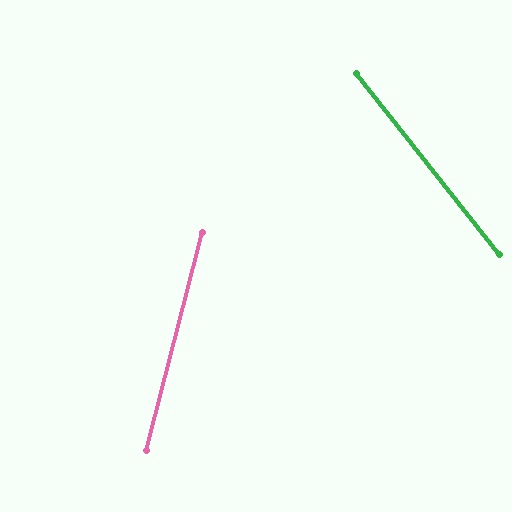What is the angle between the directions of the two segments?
Approximately 53 degrees.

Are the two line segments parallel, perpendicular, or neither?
Neither parallel nor perpendicular — they differ by about 53°.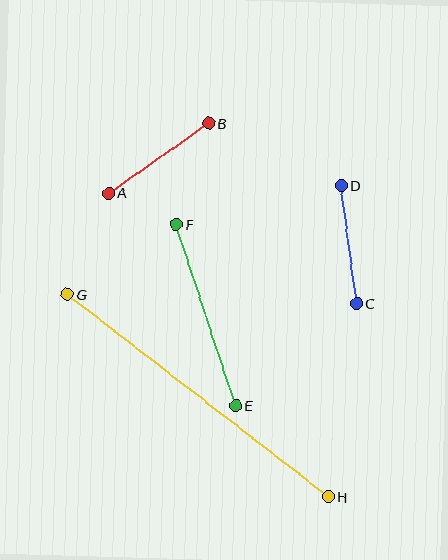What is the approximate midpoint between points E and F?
The midpoint is at approximately (206, 315) pixels.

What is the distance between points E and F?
The distance is approximately 191 pixels.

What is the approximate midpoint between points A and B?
The midpoint is at approximately (159, 158) pixels.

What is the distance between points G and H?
The distance is approximately 330 pixels.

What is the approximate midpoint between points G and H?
The midpoint is at approximately (198, 396) pixels.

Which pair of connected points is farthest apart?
Points G and H are farthest apart.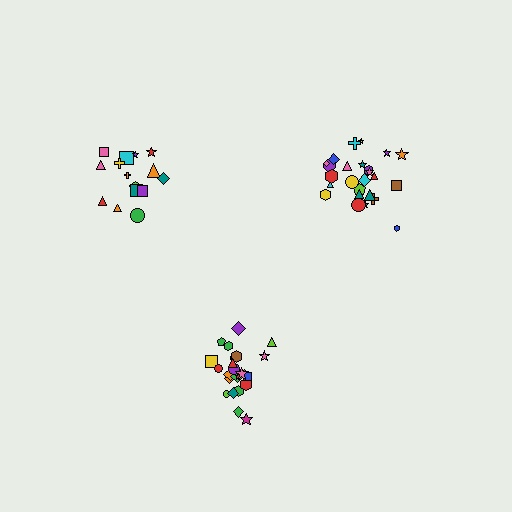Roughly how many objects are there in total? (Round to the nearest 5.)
Roughly 65 objects in total.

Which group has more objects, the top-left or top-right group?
The top-right group.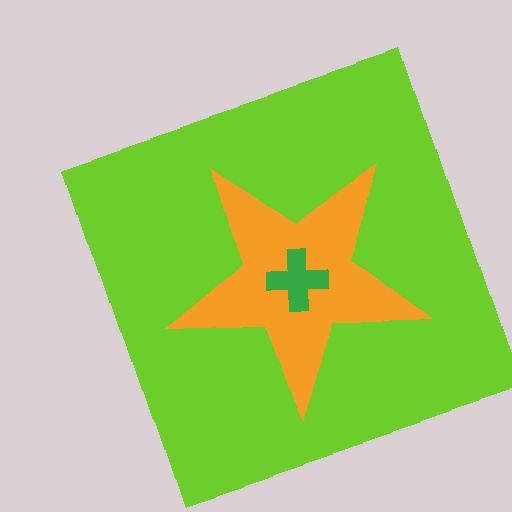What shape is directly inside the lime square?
The orange star.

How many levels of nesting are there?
3.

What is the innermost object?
The green cross.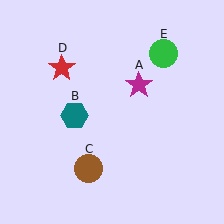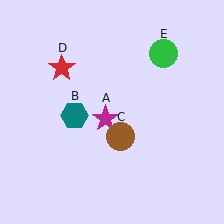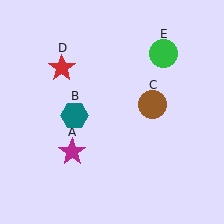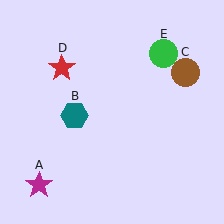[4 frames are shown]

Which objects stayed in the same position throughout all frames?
Teal hexagon (object B) and red star (object D) and green circle (object E) remained stationary.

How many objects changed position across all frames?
2 objects changed position: magenta star (object A), brown circle (object C).